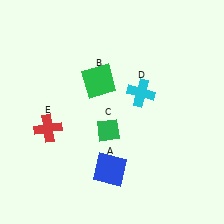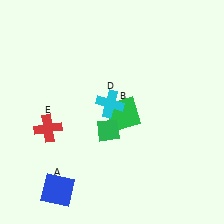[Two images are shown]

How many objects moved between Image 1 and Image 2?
3 objects moved between the two images.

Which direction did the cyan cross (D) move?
The cyan cross (D) moved left.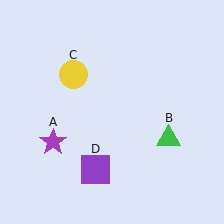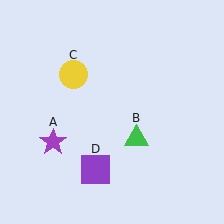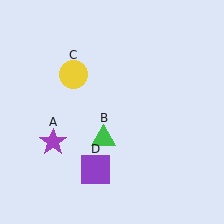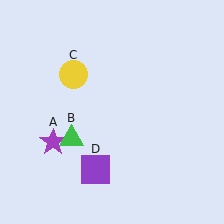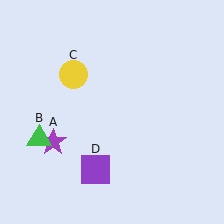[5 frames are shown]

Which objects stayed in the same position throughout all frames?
Purple star (object A) and yellow circle (object C) and purple square (object D) remained stationary.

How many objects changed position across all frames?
1 object changed position: green triangle (object B).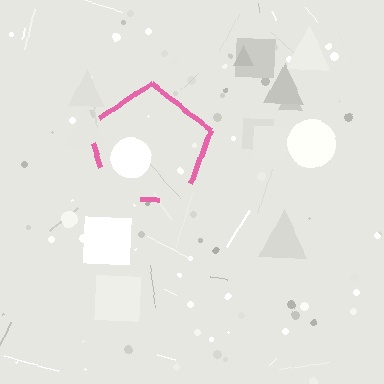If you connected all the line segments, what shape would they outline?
They would outline a pentagon.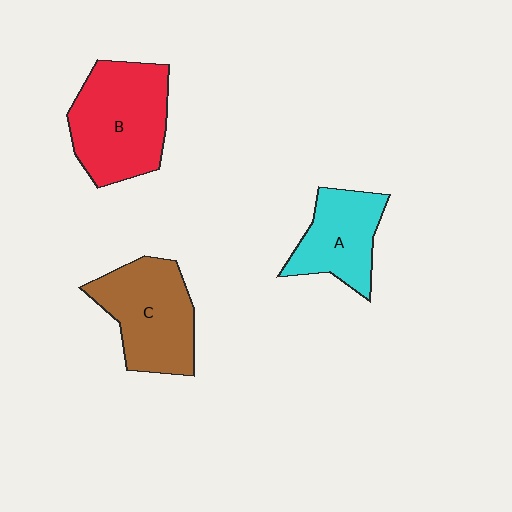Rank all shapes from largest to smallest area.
From largest to smallest: B (red), C (brown), A (cyan).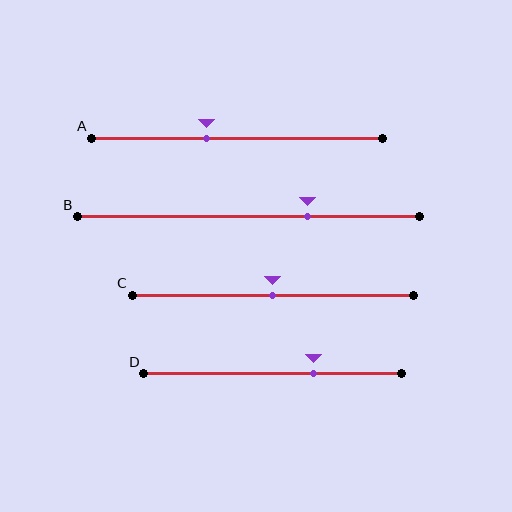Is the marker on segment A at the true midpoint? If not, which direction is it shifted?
No, the marker on segment A is shifted to the left by about 10% of the segment length.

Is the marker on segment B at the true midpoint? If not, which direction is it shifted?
No, the marker on segment B is shifted to the right by about 17% of the segment length.